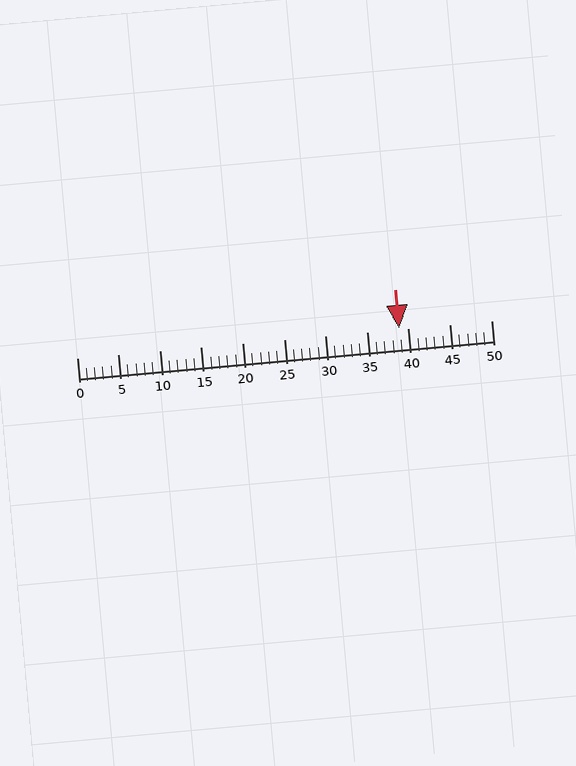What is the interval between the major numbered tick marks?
The major tick marks are spaced 5 units apart.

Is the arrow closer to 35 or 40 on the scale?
The arrow is closer to 40.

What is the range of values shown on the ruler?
The ruler shows values from 0 to 50.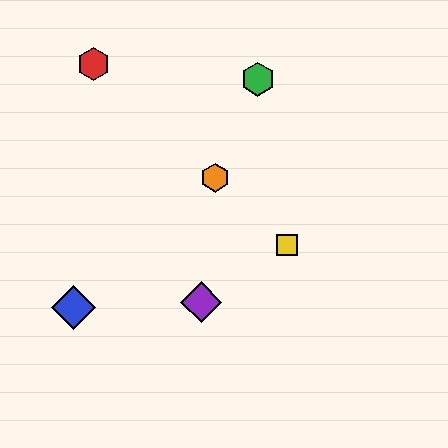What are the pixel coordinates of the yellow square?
The yellow square is at (287, 245).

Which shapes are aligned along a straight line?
The red hexagon, the yellow square, the orange hexagon are aligned along a straight line.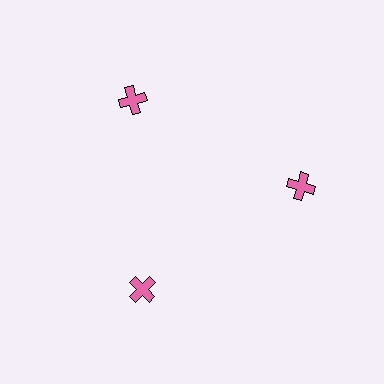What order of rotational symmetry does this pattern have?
This pattern has 3-fold rotational symmetry.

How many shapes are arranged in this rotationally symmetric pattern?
There are 3 shapes, arranged in 3 groups of 1.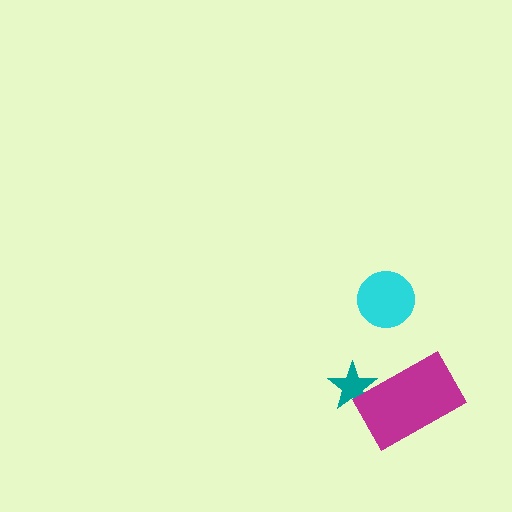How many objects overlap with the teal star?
1 object overlaps with the teal star.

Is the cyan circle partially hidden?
No, no other shape covers it.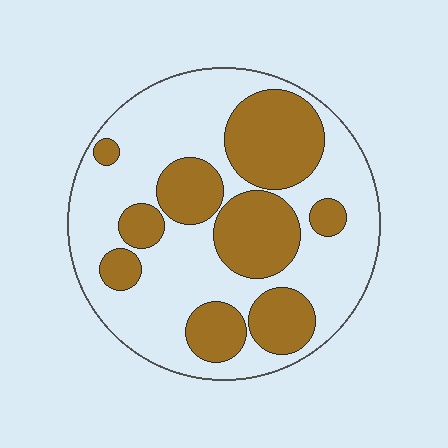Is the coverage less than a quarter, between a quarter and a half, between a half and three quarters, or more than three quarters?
Between a quarter and a half.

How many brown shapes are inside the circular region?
9.